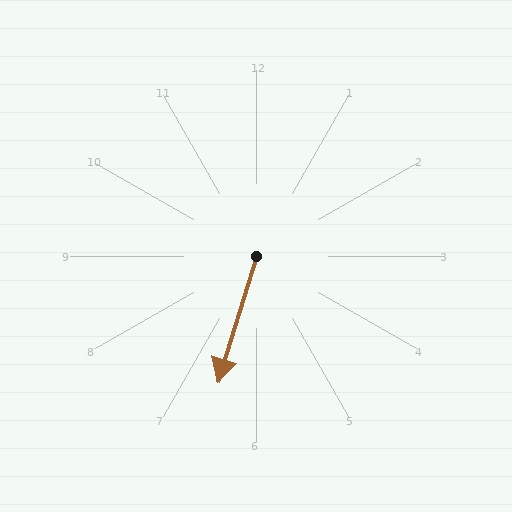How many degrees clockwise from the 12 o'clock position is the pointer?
Approximately 197 degrees.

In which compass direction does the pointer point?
South.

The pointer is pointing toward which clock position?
Roughly 7 o'clock.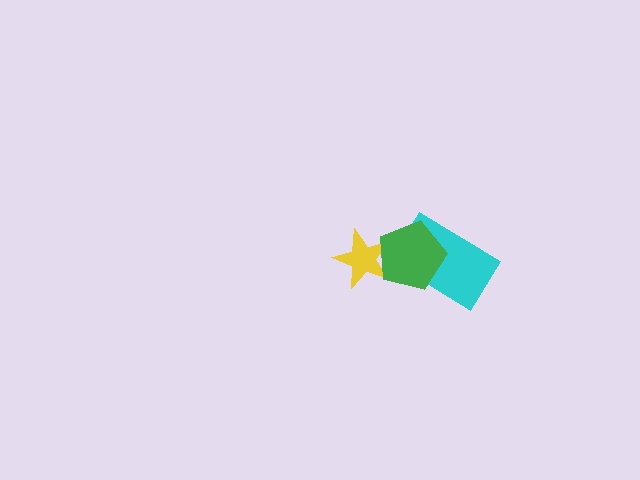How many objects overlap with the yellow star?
1 object overlaps with the yellow star.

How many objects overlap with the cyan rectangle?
1 object overlaps with the cyan rectangle.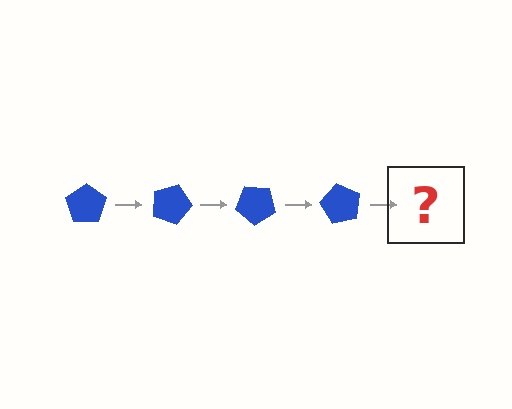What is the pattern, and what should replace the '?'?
The pattern is that the pentagon rotates 20 degrees each step. The '?' should be a blue pentagon rotated 80 degrees.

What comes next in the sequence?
The next element should be a blue pentagon rotated 80 degrees.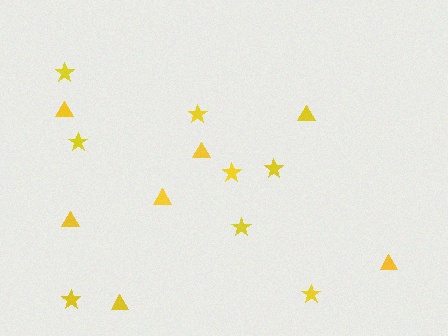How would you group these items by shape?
There are 2 groups: one group of triangles (7) and one group of stars (8).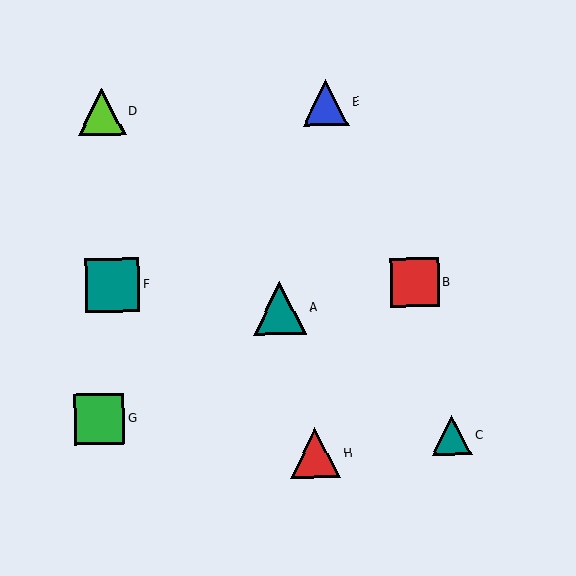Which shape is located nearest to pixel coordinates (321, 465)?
The red triangle (labeled H) at (315, 453) is nearest to that location.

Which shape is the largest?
The teal square (labeled F) is the largest.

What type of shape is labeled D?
Shape D is a lime triangle.